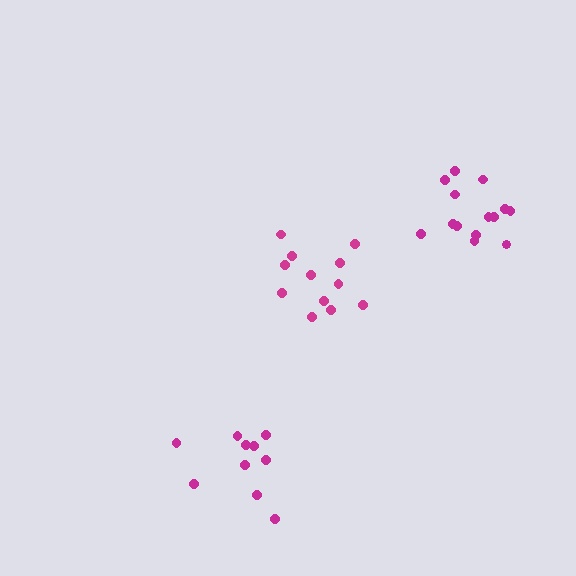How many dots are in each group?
Group 1: 12 dots, Group 2: 10 dots, Group 3: 14 dots (36 total).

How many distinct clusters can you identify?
There are 3 distinct clusters.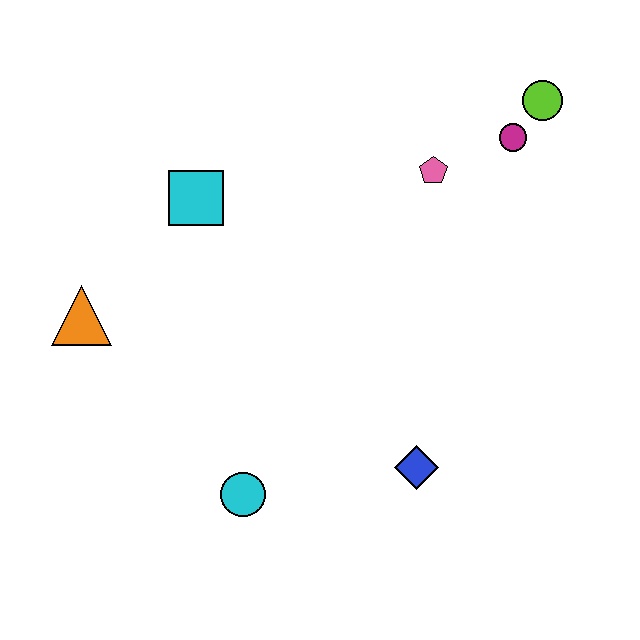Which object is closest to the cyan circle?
The blue diamond is closest to the cyan circle.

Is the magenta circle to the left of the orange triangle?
No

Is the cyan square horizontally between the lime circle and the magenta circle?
No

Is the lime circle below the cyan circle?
No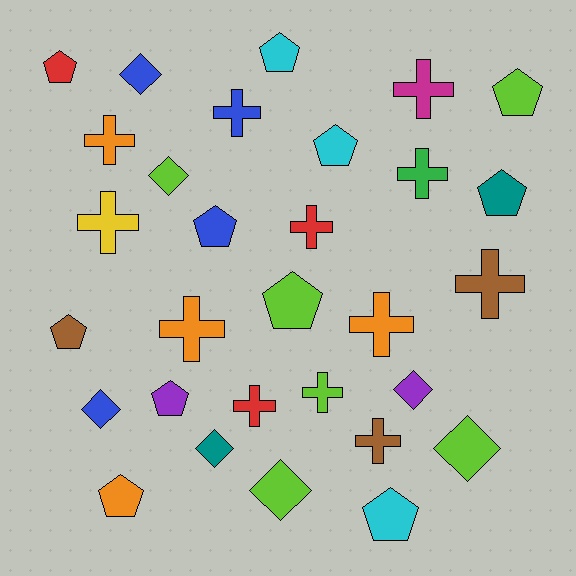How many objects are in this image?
There are 30 objects.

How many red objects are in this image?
There are 3 red objects.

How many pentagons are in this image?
There are 11 pentagons.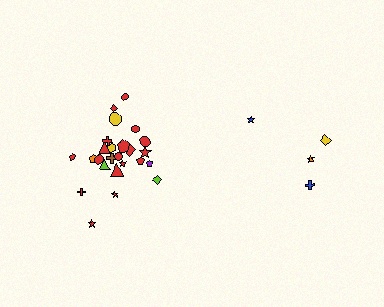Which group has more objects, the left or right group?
The left group.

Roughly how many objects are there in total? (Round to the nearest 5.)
Roughly 30 objects in total.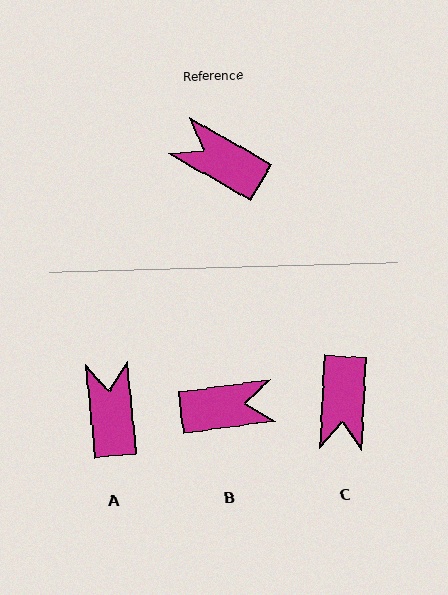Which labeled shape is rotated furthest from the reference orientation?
B, about 143 degrees away.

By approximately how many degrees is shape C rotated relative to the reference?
Approximately 116 degrees counter-clockwise.